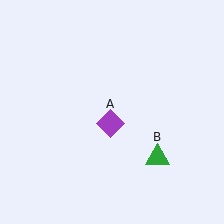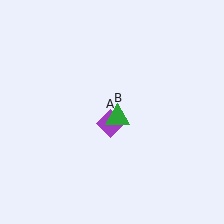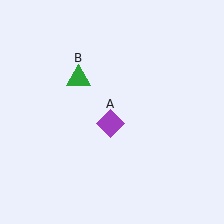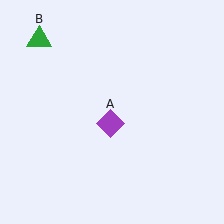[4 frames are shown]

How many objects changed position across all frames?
1 object changed position: green triangle (object B).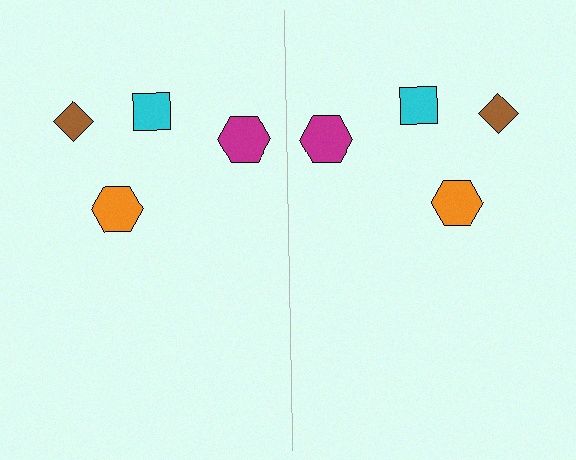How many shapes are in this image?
There are 8 shapes in this image.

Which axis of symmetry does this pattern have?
The pattern has a vertical axis of symmetry running through the center of the image.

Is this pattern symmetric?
Yes, this pattern has bilateral (reflection) symmetry.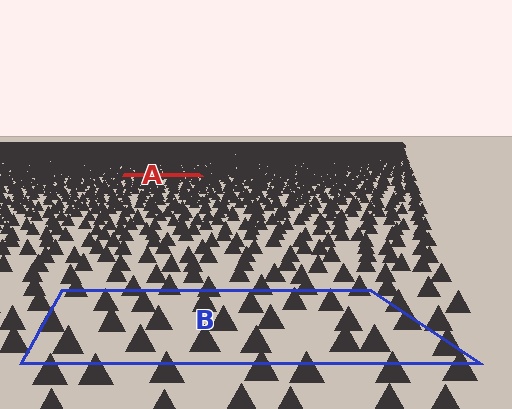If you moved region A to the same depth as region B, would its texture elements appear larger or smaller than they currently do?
They would appear larger. At a closer depth, the same texture elements are projected at a bigger on-screen size.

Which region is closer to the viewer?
Region B is closer. The texture elements there are larger and more spread out.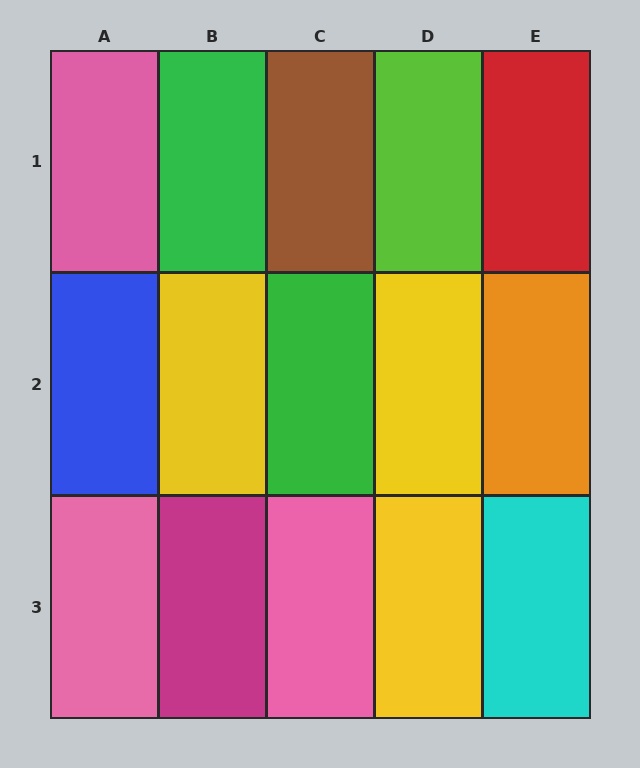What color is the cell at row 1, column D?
Lime.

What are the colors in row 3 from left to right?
Pink, magenta, pink, yellow, cyan.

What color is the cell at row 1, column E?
Red.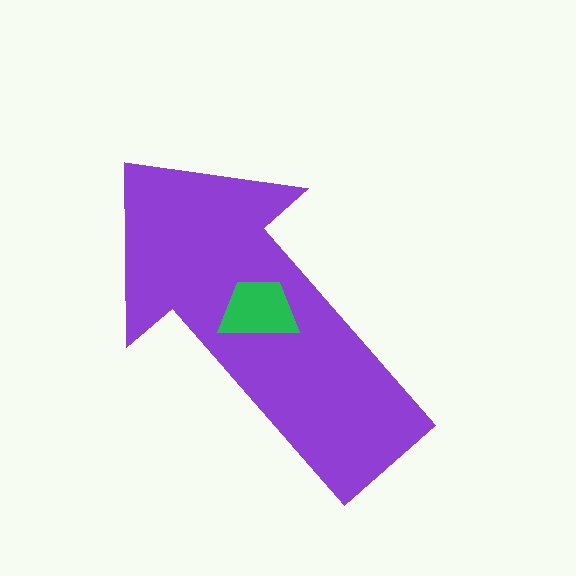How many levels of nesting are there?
2.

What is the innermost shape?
The green trapezoid.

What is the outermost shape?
The purple arrow.